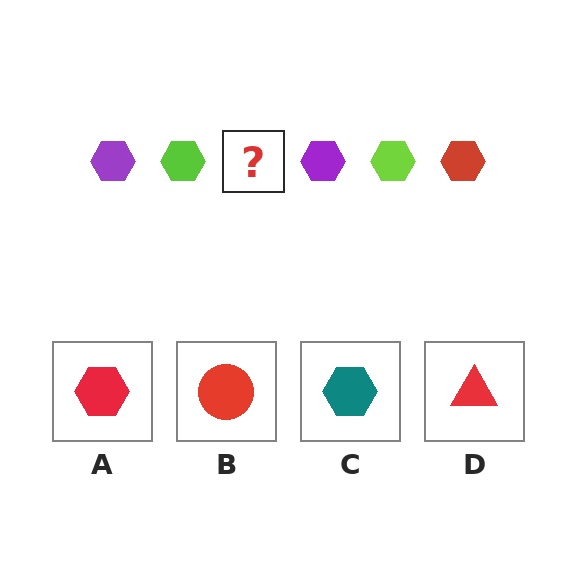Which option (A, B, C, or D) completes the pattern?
A.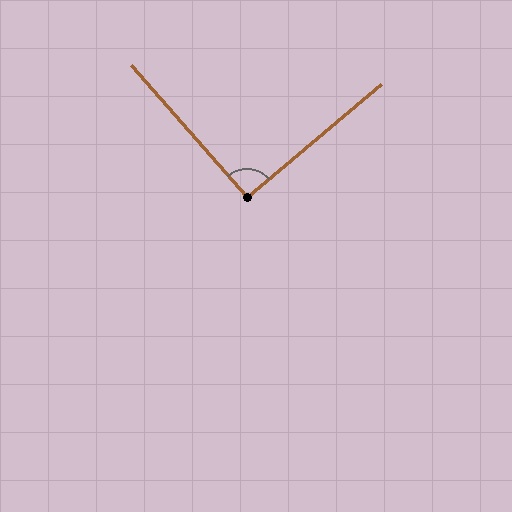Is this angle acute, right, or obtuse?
It is approximately a right angle.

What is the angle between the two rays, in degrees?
Approximately 91 degrees.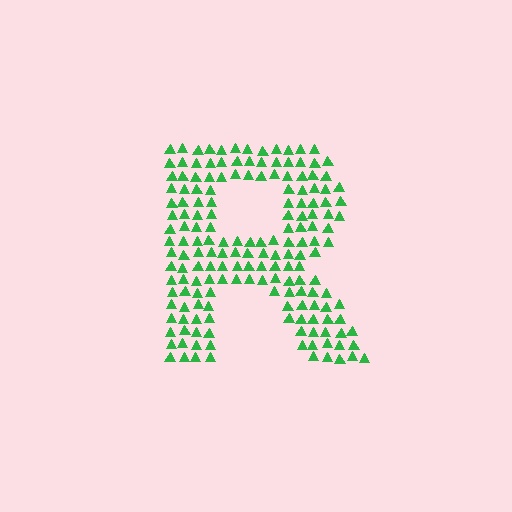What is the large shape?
The large shape is the letter R.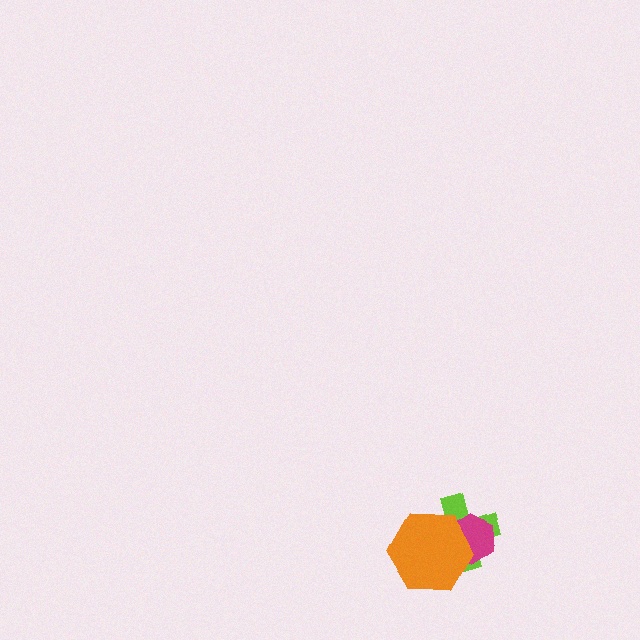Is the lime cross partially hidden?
Yes, it is partially covered by another shape.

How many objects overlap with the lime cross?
2 objects overlap with the lime cross.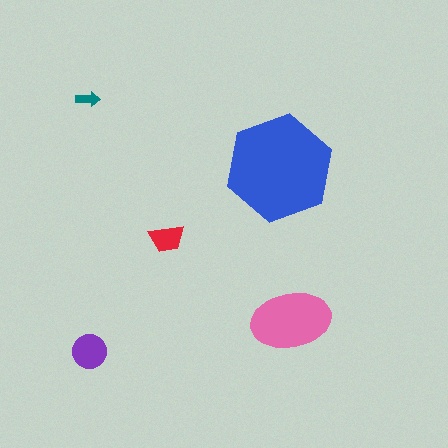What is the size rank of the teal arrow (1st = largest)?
5th.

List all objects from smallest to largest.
The teal arrow, the red trapezoid, the purple circle, the pink ellipse, the blue hexagon.